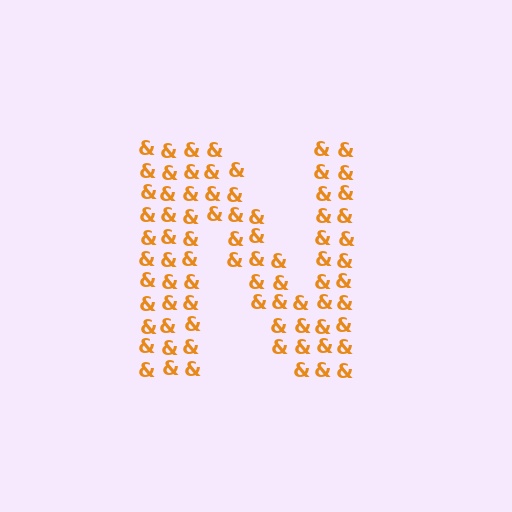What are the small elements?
The small elements are ampersands.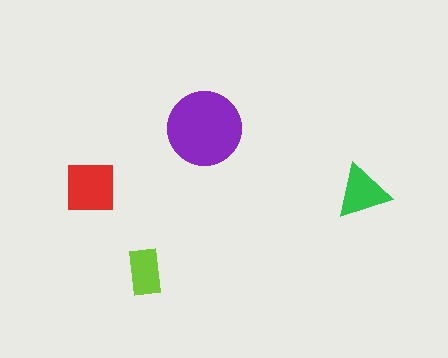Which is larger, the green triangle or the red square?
The red square.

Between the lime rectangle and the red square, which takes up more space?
The red square.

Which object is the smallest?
The lime rectangle.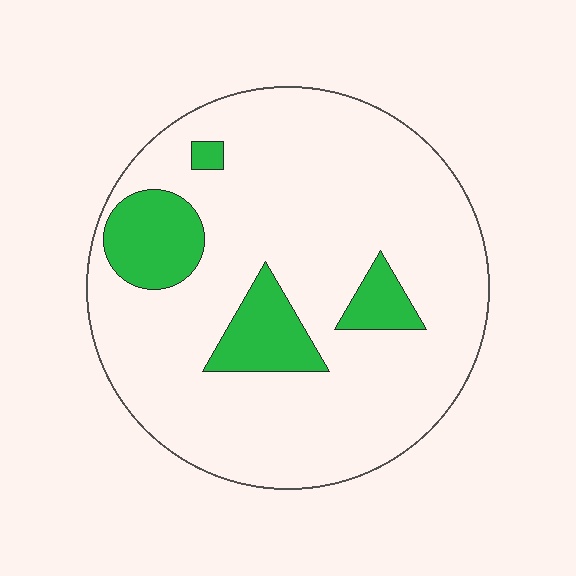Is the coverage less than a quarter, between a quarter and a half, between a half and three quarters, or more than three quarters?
Less than a quarter.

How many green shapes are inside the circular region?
4.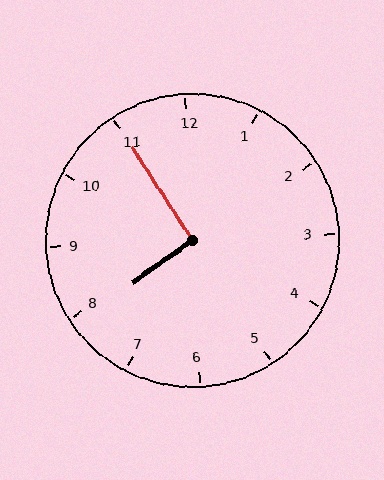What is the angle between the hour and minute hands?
Approximately 92 degrees.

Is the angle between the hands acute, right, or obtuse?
It is right.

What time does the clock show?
7:55.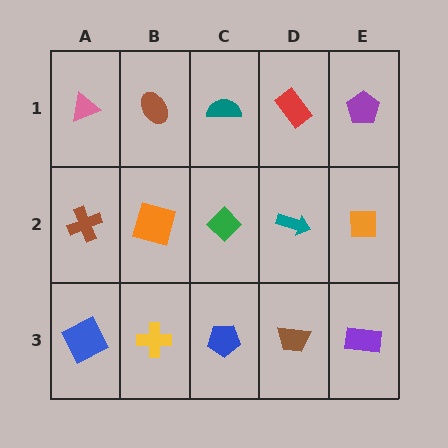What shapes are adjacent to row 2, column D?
A red rectangle (row 1, column D), a brown trapezoid (row 3, column D), a green diamond (row 2, column C), an orange square (row 2, column E).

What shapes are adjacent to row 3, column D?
A teal arrow (row 2, column D), a blue pentagon (row 3, column C), a purple rectangle (row 3, column E).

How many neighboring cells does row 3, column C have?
3.